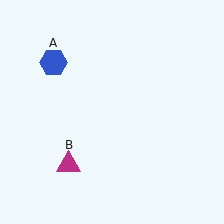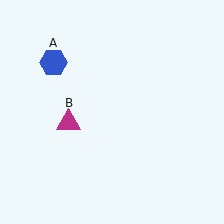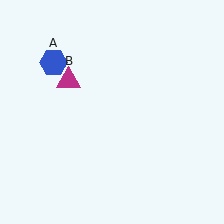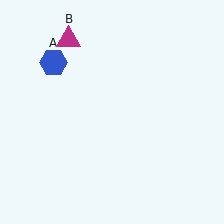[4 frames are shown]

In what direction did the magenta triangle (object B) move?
The magenta triangle (object B) moved up.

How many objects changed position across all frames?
1 object changed position: magenta triangle (object B).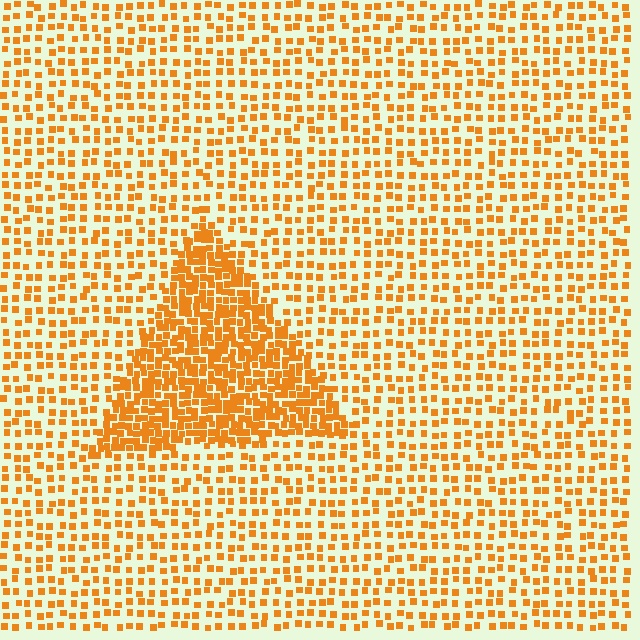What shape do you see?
I see a triangle.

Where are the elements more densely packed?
The elements are more densely packed inside the triangle boundary.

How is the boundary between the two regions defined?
The boundary is defined by a change in element density (approximately 2.3x ratio). All elements are the same color, size, and shape.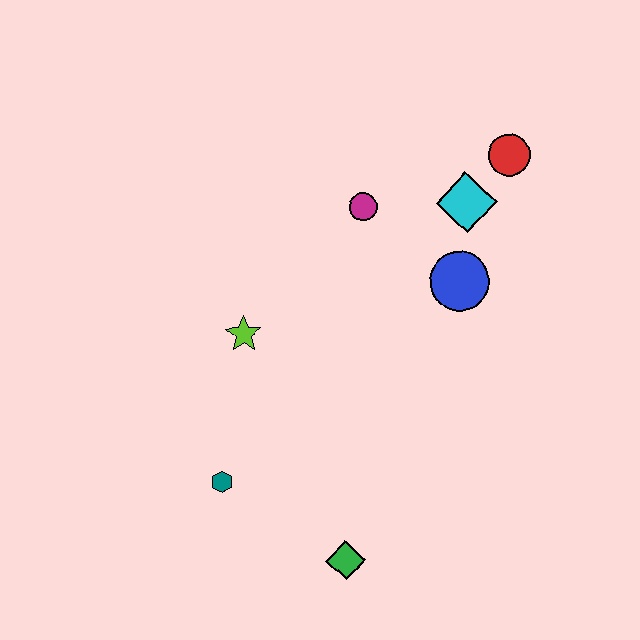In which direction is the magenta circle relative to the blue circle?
The magenta circle is to the left of the blue circle.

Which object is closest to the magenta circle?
The cyan diamond is closest to the magenta circle.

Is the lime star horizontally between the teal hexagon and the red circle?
Yes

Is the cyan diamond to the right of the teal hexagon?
Yes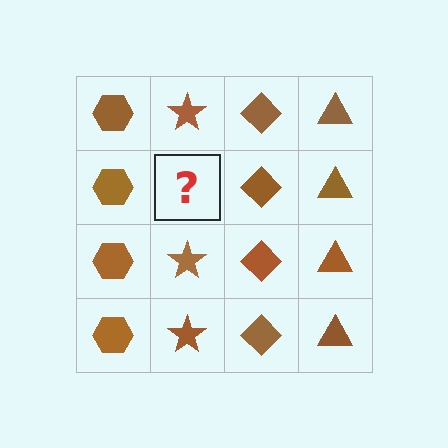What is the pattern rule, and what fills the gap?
The rule is that each column has a consistent shape. The gap should be filled with a brown star.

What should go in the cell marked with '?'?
The missing cell should contain a brown star.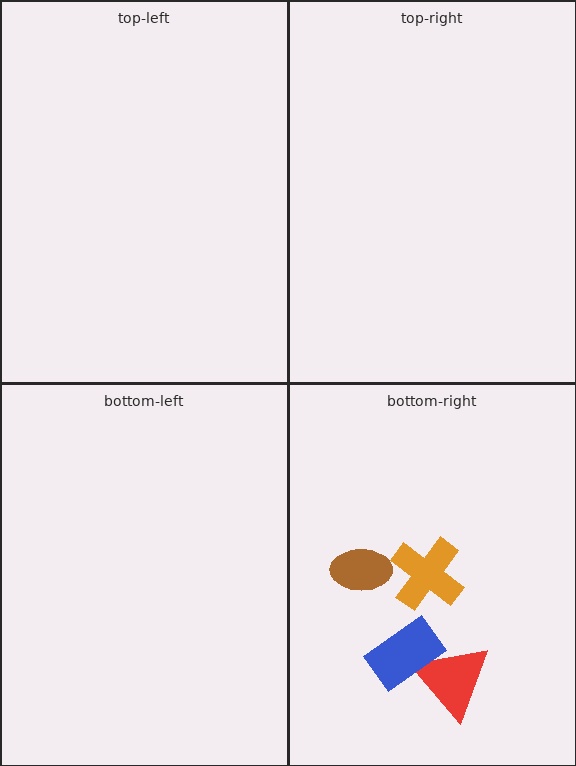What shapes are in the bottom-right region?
The red triangle, the orange cross, the blue rectangle, the brown ellipse.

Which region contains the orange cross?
The bottom-right region.